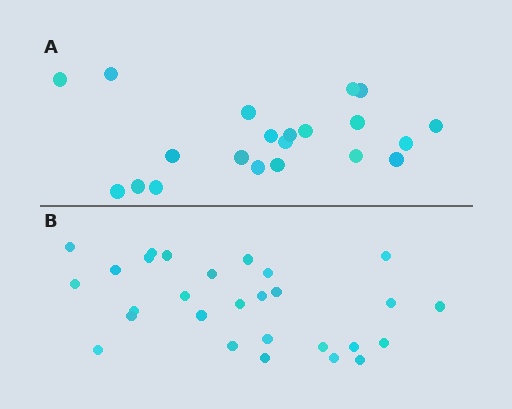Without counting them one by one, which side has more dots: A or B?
Region B (the bottom region) has more dots.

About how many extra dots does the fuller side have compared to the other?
Region B has roughly 8 or so more dots than region A.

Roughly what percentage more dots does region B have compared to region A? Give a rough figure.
About 35% more.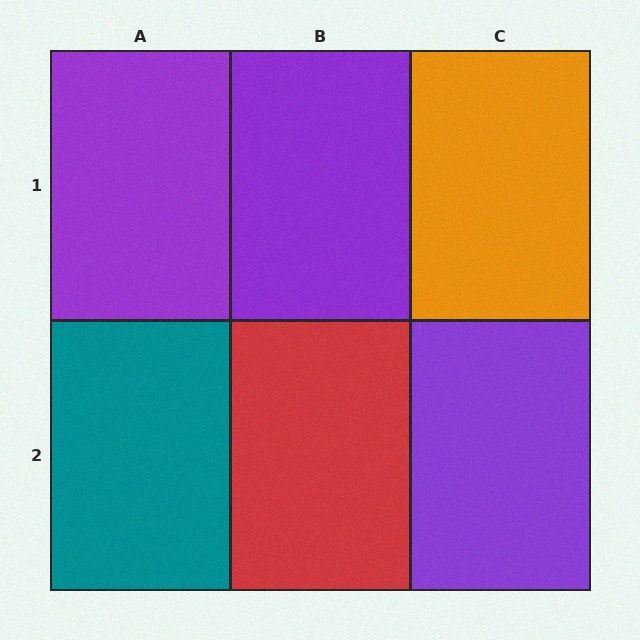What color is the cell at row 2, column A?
Teal.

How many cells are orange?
1 cell is orange.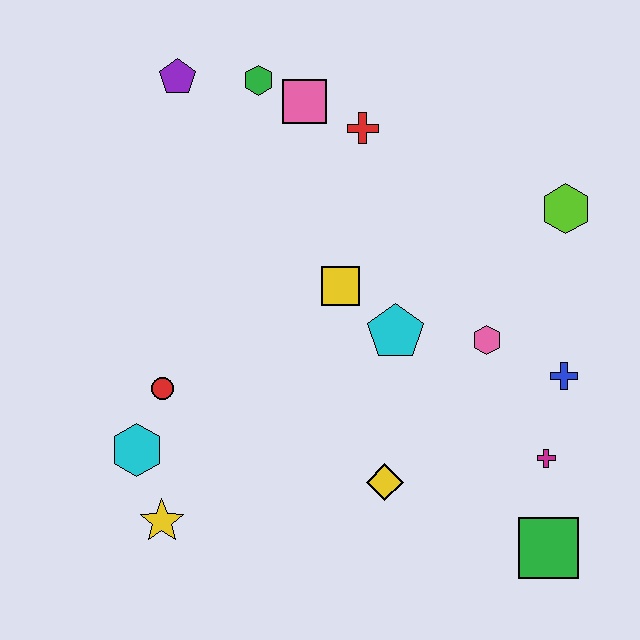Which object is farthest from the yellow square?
The green square is farthest from the yellow square.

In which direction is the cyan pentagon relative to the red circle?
The cyan pentagon is to the right of the red circle.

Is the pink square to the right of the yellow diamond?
No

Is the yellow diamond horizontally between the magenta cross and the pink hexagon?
No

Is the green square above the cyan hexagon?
No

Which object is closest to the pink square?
The green hexagon is closest to the pink square.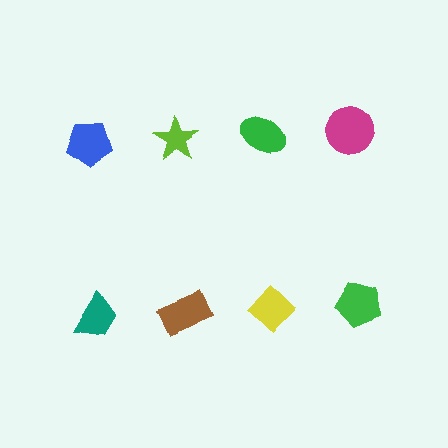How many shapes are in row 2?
4 shapes.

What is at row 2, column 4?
A green pentagon.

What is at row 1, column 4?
A magenta circle.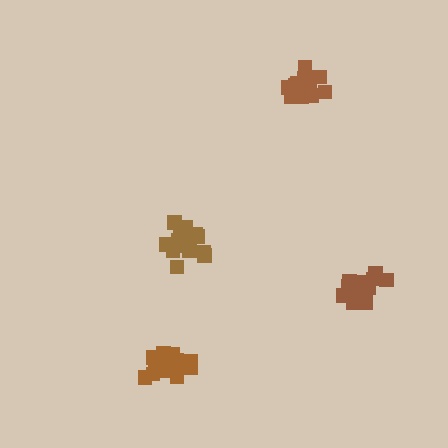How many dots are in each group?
Group 1: 18 dots, Group 2: 19 dots, Group 3: 18 dots, Group 4: 20 dots (75 total).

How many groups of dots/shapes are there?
There are 4 groups.